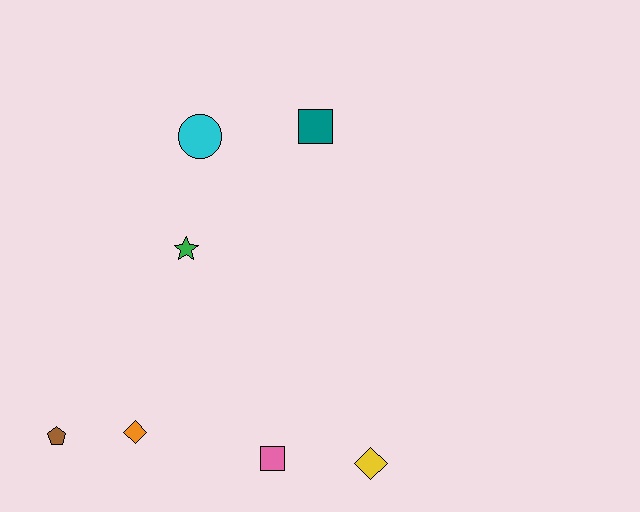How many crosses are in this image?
There are no crosses.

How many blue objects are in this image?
There are no blue objects.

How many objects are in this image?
There are 7 objects.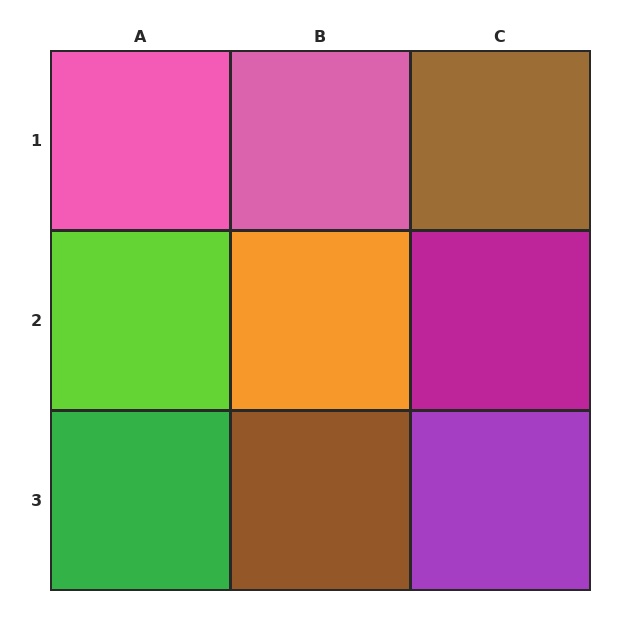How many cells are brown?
2 cells are brown.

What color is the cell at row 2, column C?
Magenta.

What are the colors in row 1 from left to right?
Pink, pink, brown.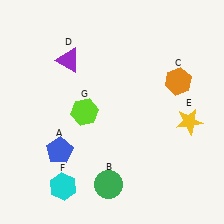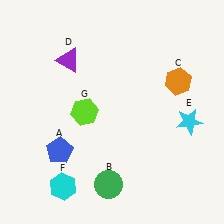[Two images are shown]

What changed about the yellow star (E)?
In Image 1, E is yellow. In Image 2, it changed to cyan.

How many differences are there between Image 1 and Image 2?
There is 1 difference between the two images.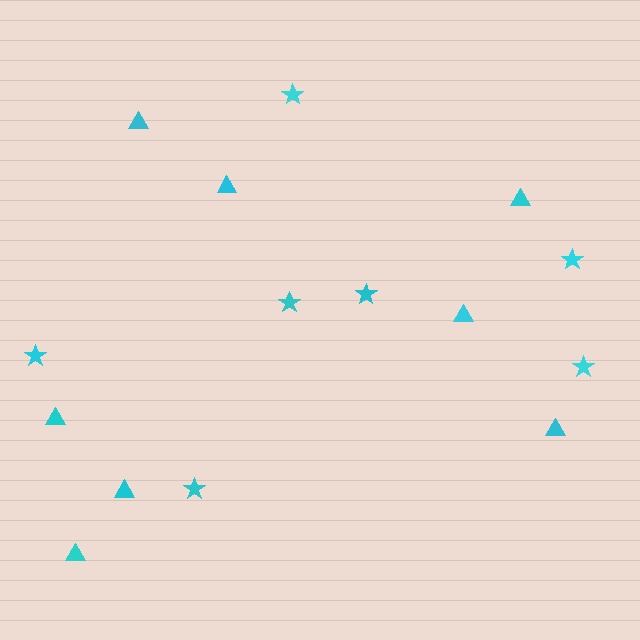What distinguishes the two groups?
There are 2 groups: one group of stars (7) and one group of triangles (8).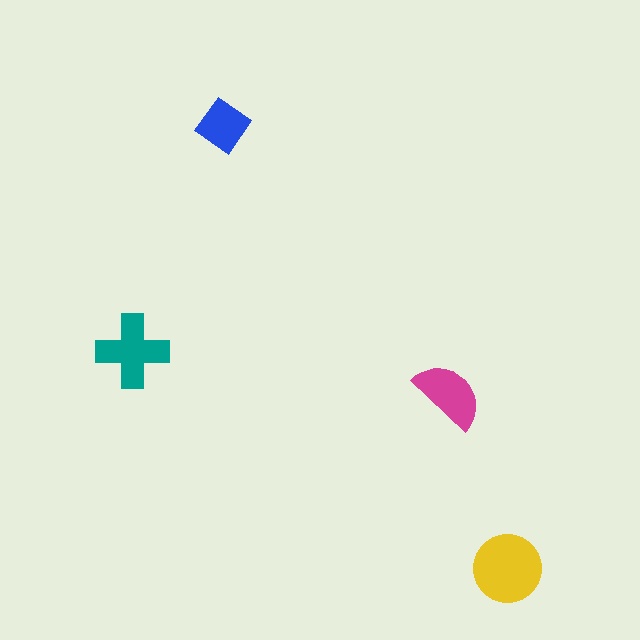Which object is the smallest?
The blue diamond.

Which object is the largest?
The yellow circle.